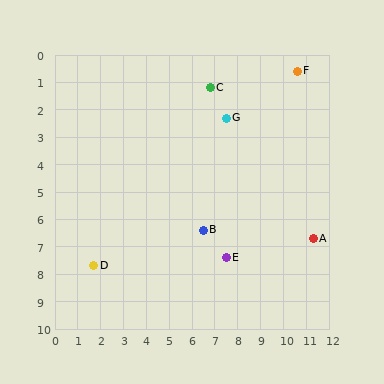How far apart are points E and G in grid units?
Points E and G are about 5.1 grid units apart.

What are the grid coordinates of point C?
Point C is at approximately (6.8, 1.2).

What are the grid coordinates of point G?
Point G is at approximately (7.5, 2.3).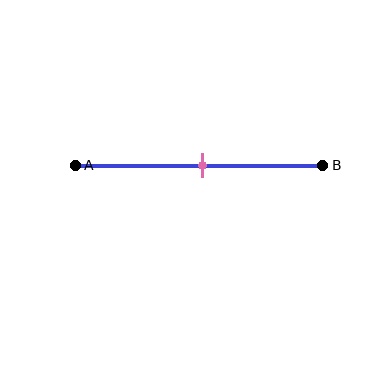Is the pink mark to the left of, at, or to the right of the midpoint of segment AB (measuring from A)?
The pink mark is approximately at the midpoint of segment AB.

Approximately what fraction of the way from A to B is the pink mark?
The pink mark is approximately 50% of the way from A to B.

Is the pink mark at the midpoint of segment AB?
Yes, the mark is approximately at the midpoint.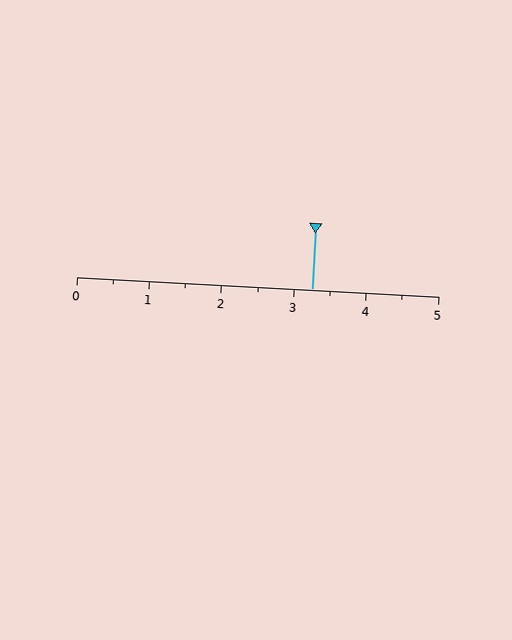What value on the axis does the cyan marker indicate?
The marker indicates approximately 3.2.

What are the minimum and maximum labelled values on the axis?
The axis runs from 0 to 5.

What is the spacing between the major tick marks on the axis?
The major ticks are spaced 1 apart.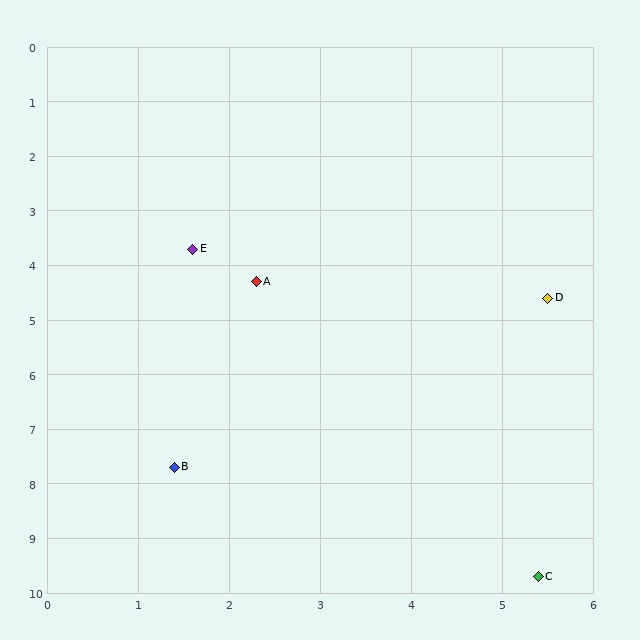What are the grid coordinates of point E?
Point E is at approximately (1.6, 3.7).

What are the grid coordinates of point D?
Point D is at approximately (5.5, 4.6).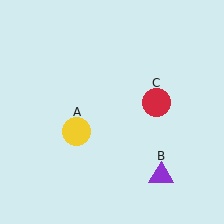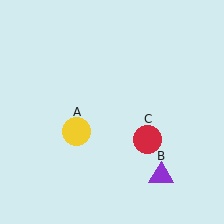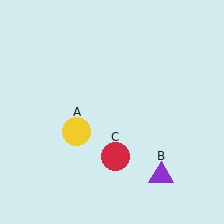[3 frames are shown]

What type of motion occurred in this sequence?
The red circle (object C) rotated clockwise around the center of the scene.